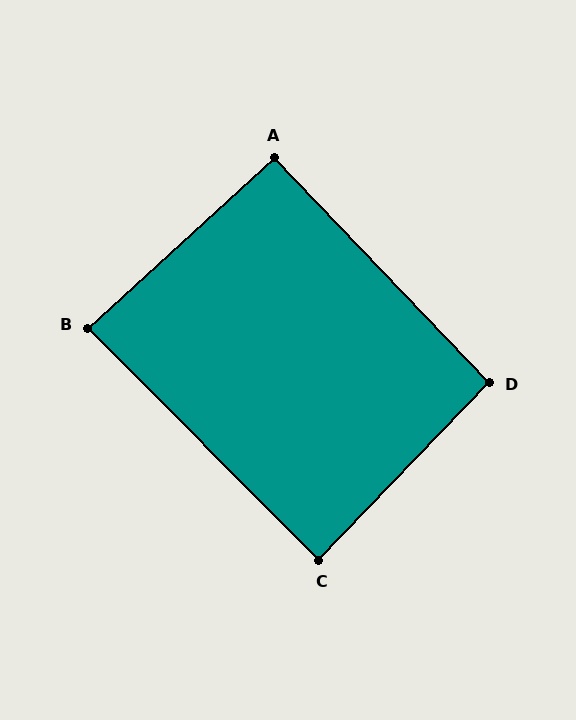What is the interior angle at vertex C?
Approximately 89 degrees (approximately right).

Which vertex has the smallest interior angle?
B, at approximately 88 degrees.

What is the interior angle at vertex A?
Approximately 91 degrees (approximately right).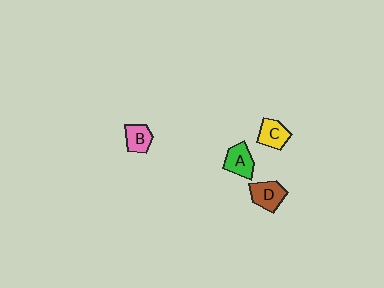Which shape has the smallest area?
Shape B (pink).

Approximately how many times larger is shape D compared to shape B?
Approximately 1.3 times.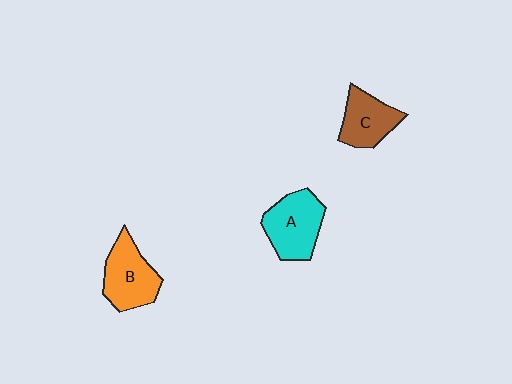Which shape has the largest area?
Shape A (cyan).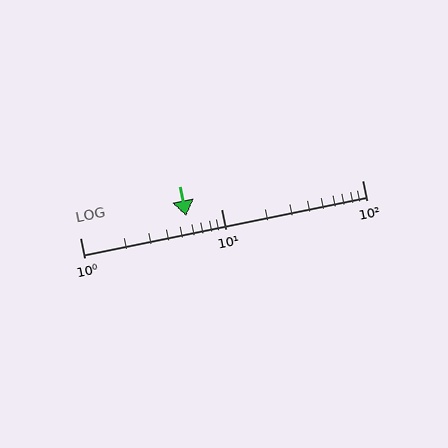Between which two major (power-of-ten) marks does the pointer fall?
The pointer is between 1 and 10.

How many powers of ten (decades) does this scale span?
The scale spans 2 decades, from 1 to 100.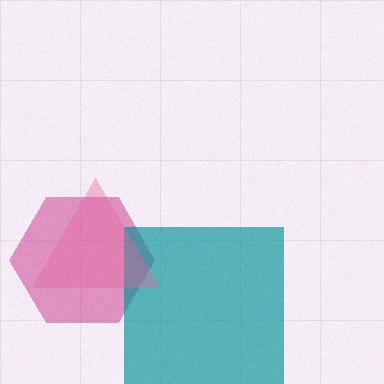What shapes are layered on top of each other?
The layered shapes are: a magenta hexagon, a teal square, a pink triangle.